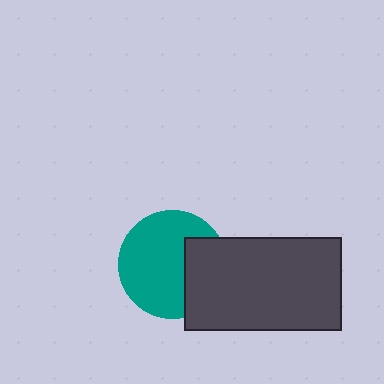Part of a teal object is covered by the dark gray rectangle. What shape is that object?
It is a circle.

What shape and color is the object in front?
The object in front is a dark gray rectangle.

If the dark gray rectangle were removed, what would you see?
You would see the complete teal circle.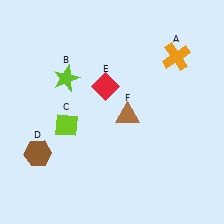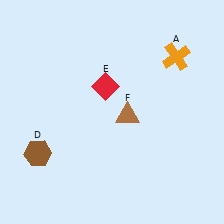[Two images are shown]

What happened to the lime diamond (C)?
The lime diamond (C) was removed in Image 2. It was in the bottom-left area of Image 1.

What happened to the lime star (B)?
The lime star (B) was removed in Image 2. It was in the top-left area of Image 1.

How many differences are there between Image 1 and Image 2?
There are 2 differences between the two images.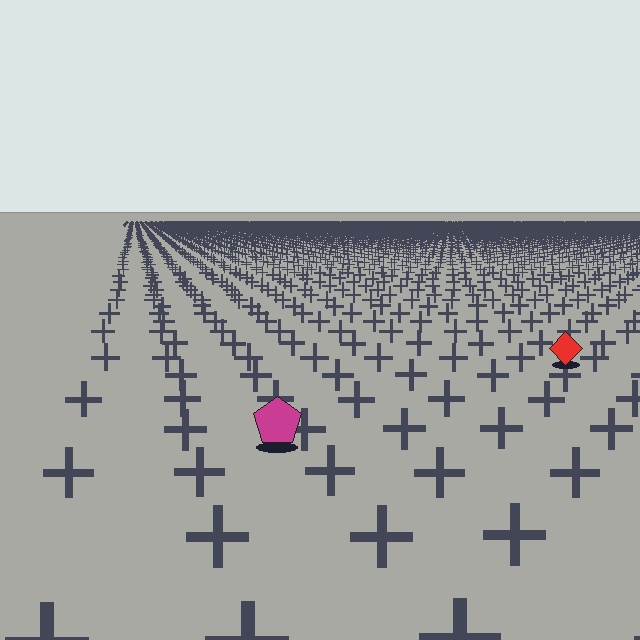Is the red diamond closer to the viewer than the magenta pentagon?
No. The magenta pentagon is closer — you can tell from the texture gradient: the ground texture is coarser near it.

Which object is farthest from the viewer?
The red diamond is farthest from the viewer. It appears smaller and the ground texture around it is denser.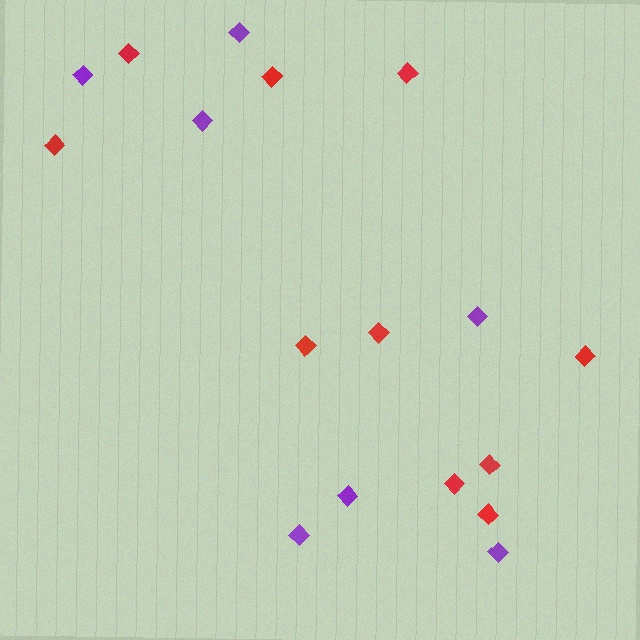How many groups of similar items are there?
There are 2 groups: one group of purple diamonds (7) and one group of red diamonds (10).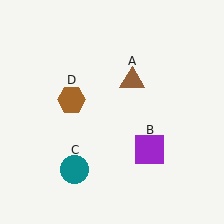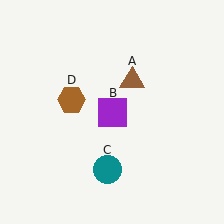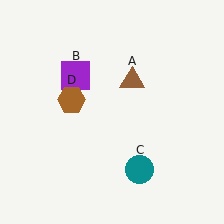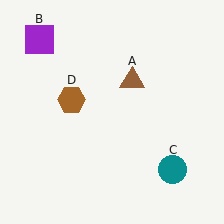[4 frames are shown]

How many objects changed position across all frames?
2 objects changed position: purple square (object B), teal circle (object C).